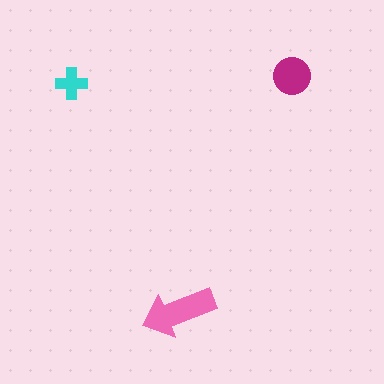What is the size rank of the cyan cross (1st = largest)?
3rd.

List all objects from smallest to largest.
The cyan cross, the magenta circle, the pink arrow.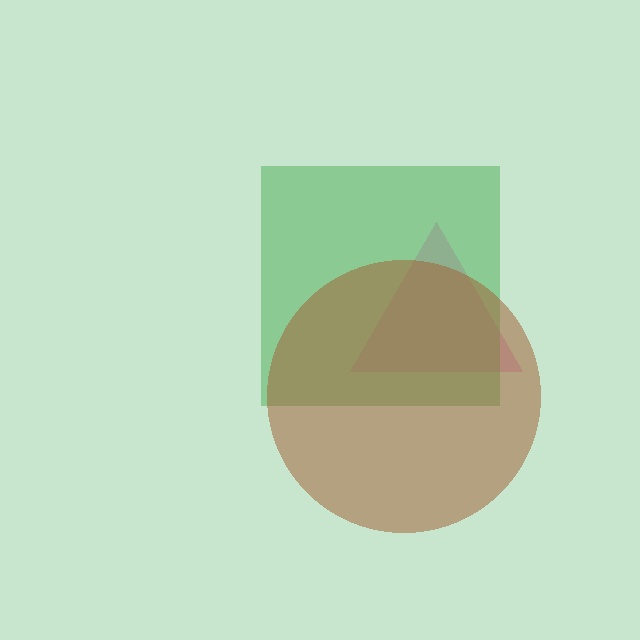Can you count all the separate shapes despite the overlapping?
Yes, there are 3 separate shapes.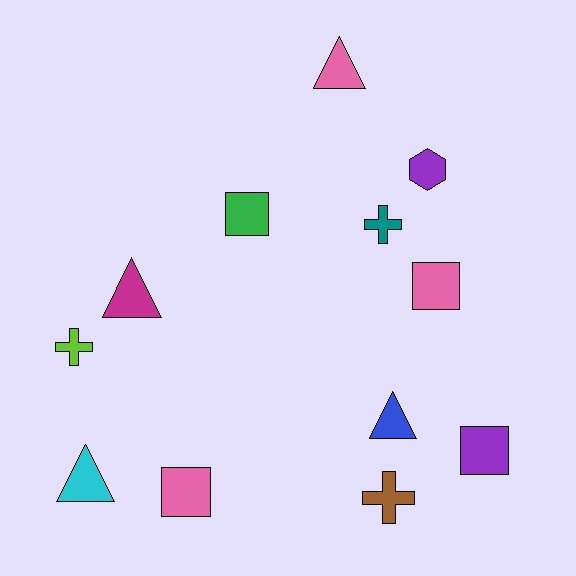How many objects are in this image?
There are 12 objects.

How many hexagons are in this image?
There is 1 hexagon.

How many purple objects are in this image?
There are 2 purple objects.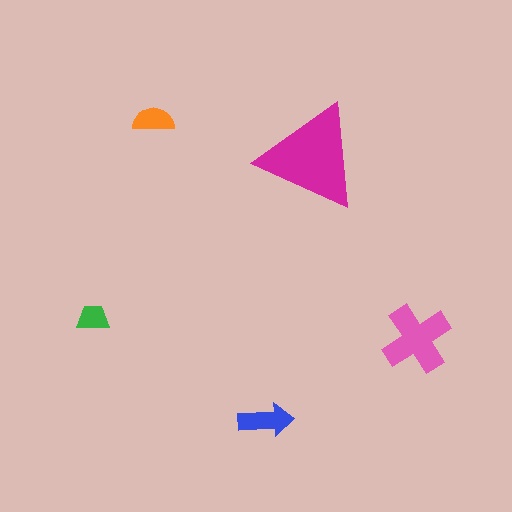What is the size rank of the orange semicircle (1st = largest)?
4th.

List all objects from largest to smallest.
The magenta triangle, the pink cross, the blue arrow, the orange semicircle, the green trapezoid.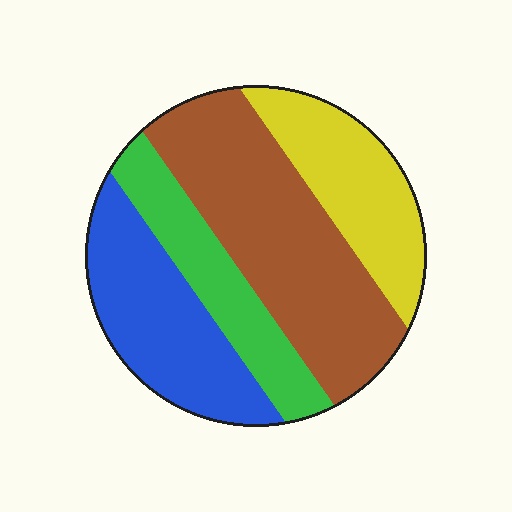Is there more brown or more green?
Brown.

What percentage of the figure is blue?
Blue takes up about one quarter (1/4) of the figure.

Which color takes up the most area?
Brown, at roughly 40%.